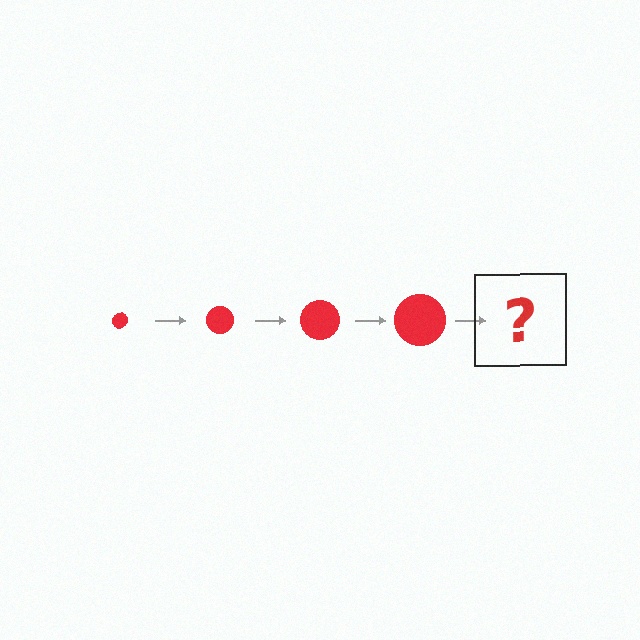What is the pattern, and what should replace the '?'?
The pattern is that the circle gets progressively larger each step. The '?' should be a red circle, larger than the previous one.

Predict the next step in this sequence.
The next step is a red circle, larger than the previous one.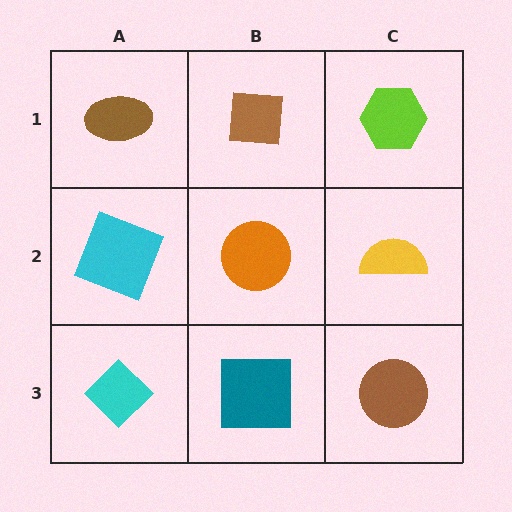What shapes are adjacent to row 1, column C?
A yellow semicircle (row 2, column C), a brown square (row 1, column B).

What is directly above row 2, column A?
A brown ellipse.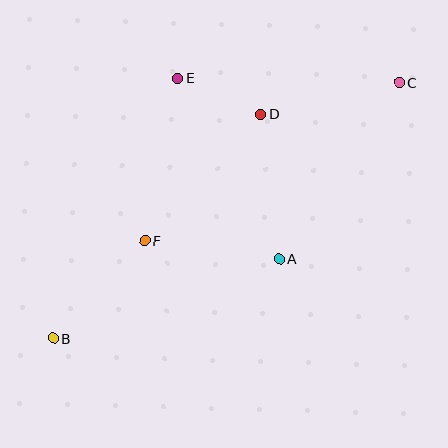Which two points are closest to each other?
Points D and E are closest to each other.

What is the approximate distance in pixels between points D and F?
The distance between D and F is approximately 172 pixels.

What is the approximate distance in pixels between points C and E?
The distance between C and E is approximately 222 pixels.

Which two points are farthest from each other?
Points B and C are farthest from each other.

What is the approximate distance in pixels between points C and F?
The distance between C and F is approximately 300 pixels.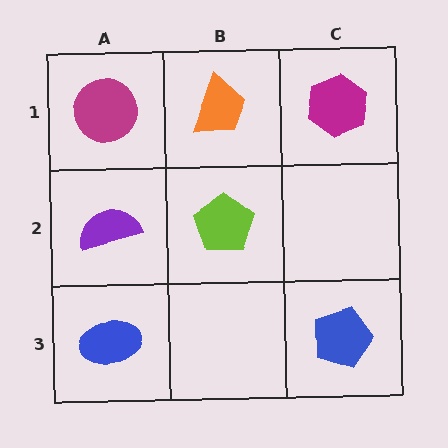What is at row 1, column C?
A magenta hexagon.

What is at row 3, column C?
A blue pentagon.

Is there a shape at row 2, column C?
No, that cell is empty.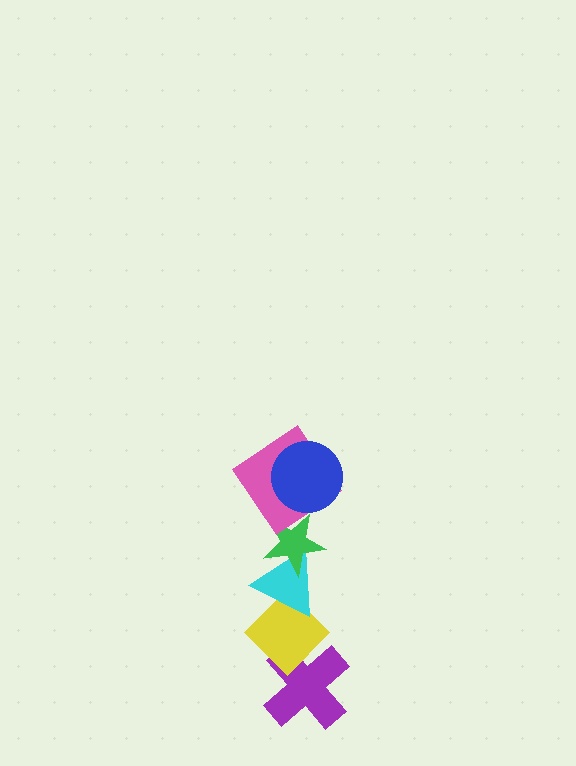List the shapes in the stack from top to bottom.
From top to bottom: the blue circle, the pink diamond, the green star, the cyan triangle, the yellow diamond, the purple cross.